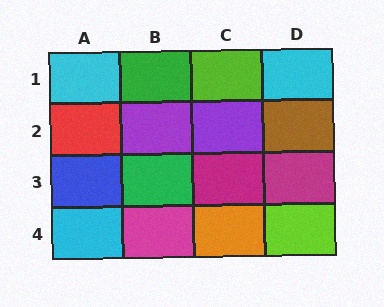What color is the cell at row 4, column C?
Orange.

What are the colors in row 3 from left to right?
Blue, green, magenta, magenta.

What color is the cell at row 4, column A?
Cyan.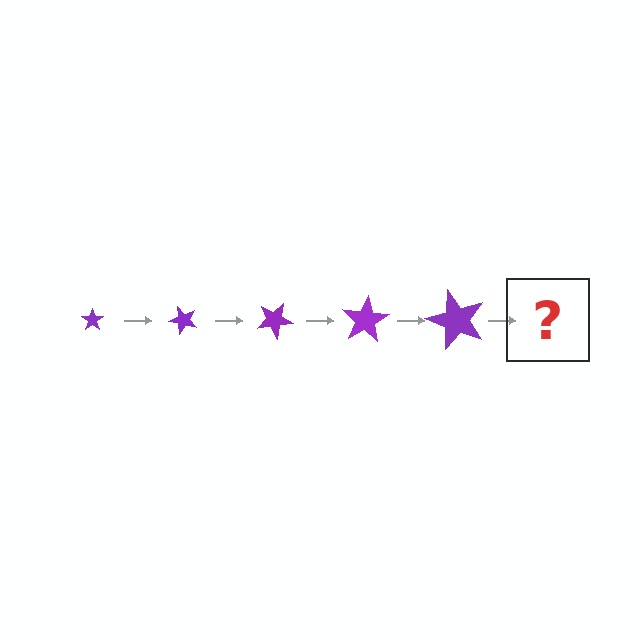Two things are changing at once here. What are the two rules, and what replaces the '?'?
The two rules are that the star grows larger each step and it rotates 50 degrees each step. The '?' should be a star, larger than the previous one and rotated 250 degrees from the start.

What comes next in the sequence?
The next element should be a star, larger than the previous one and rotated 250 degrees from the start.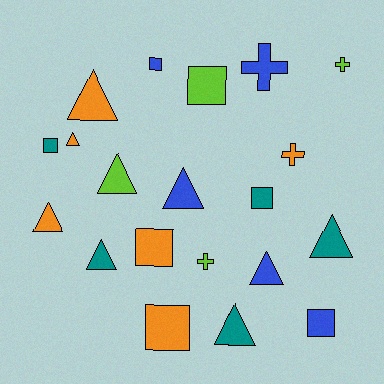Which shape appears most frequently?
Triangle, with 9 objects.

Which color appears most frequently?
Orange, with 6 objects.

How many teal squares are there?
There are 2 teal squares.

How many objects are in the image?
There are 20 objects.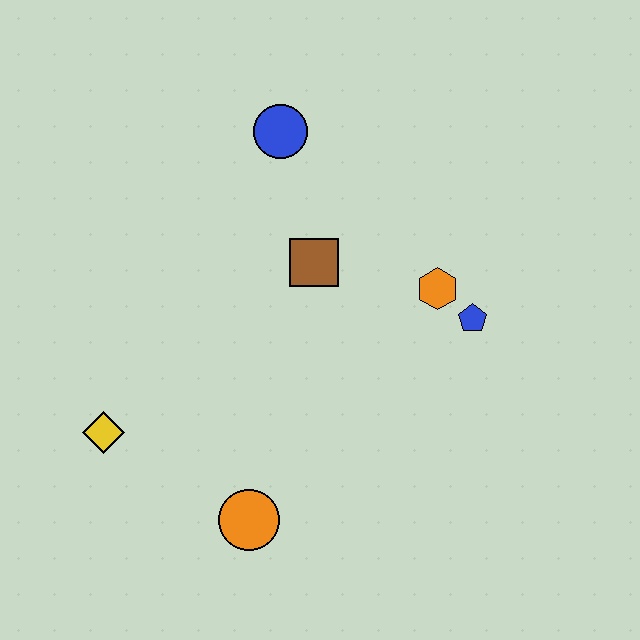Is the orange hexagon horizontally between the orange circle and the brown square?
No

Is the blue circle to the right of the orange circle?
Yes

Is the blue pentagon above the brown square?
No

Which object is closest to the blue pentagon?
The orange hexagon is closest to the blue pentagon.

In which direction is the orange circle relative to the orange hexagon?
The orange circle is below the orange hexagon.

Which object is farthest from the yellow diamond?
The blue pentagon is farthest from the yellow diamond.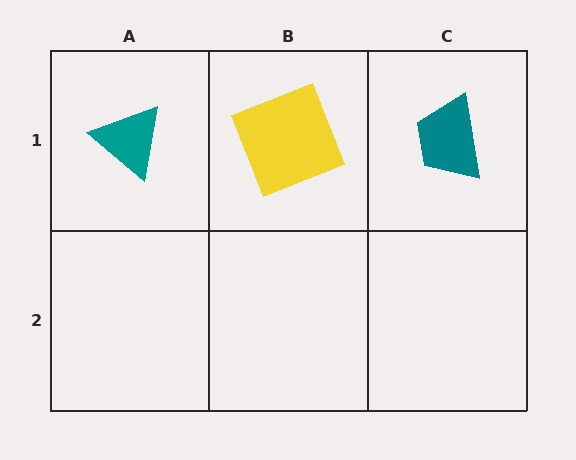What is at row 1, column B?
A yellow square.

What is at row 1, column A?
A teal triangle.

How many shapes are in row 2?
0 shapes.